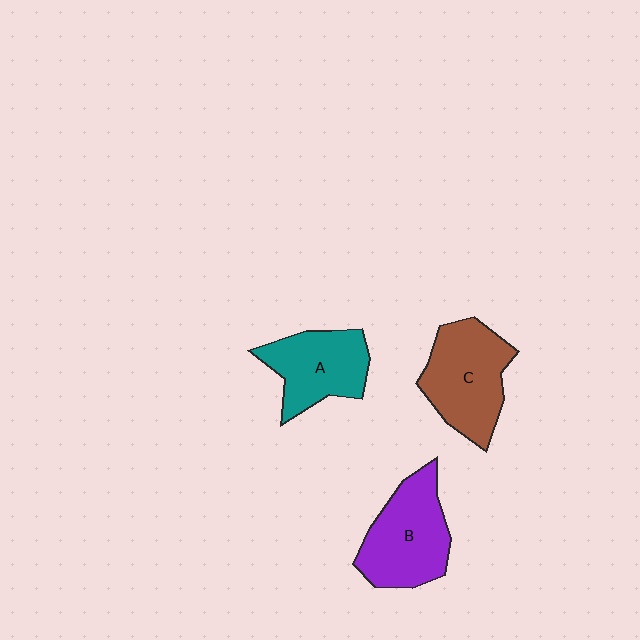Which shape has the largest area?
Shape C (brown).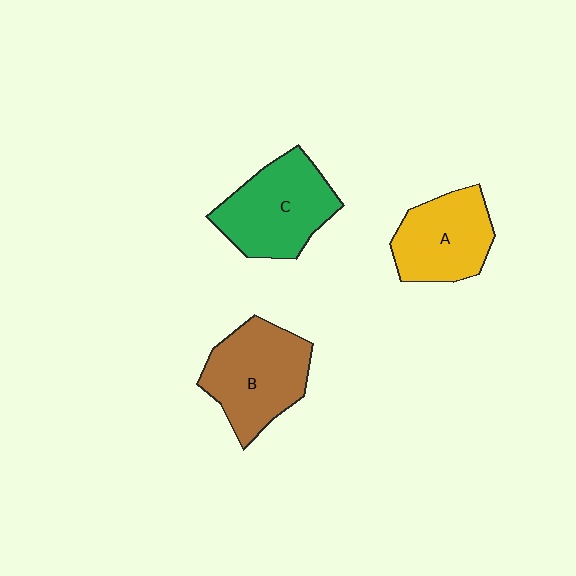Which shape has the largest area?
Shape B (brown).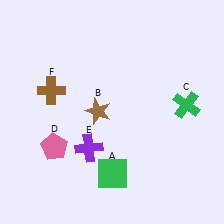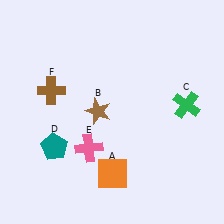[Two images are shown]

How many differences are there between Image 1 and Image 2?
There are 3 differences between the two images.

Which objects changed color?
A changed from green to orange. D changed from pink to teal. E changed from purple to pink.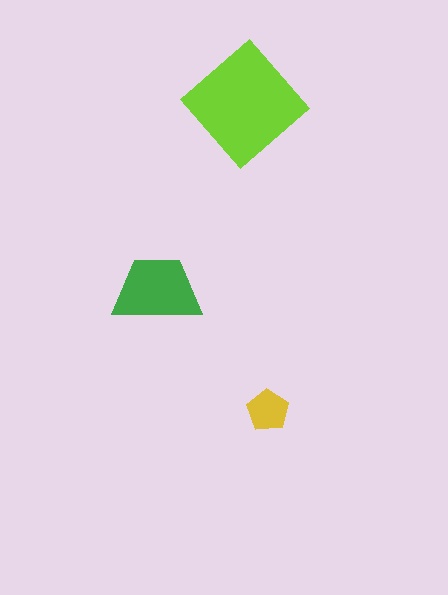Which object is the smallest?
The yellow pentagon.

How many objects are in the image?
There are 3 objects in the image.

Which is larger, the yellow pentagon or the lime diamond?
The lime diamond.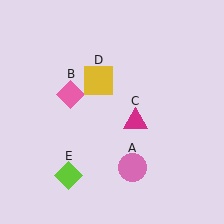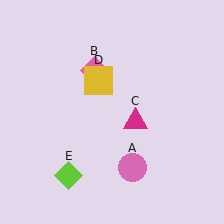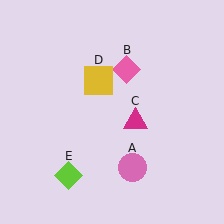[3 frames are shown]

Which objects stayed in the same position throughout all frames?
Pink circle (object A) and magenta triangle (object C) and yellow square (object D) and lime diamond (object E) remained stationary.